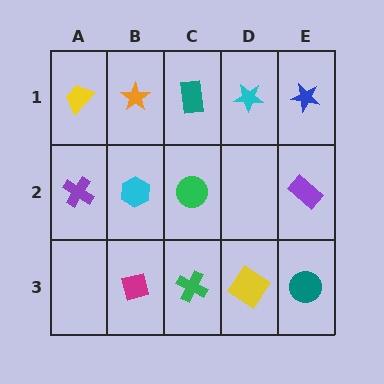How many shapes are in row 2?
4 shapes.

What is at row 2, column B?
A cyan hexagon.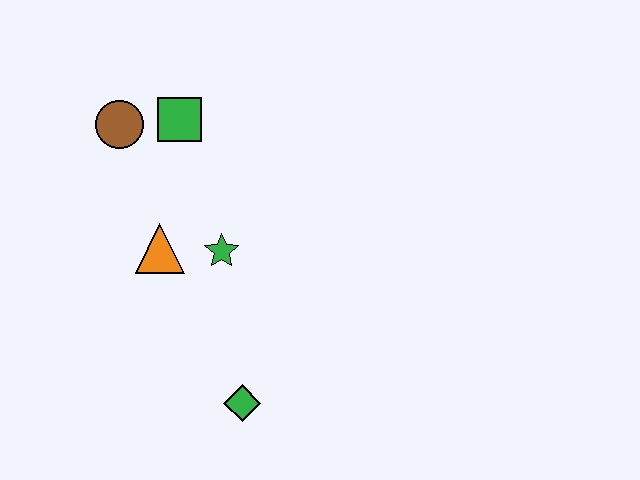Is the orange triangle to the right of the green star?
No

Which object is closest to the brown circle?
The green square is closest to the brown circle.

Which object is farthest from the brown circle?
The green diamond is farthest from the brown circle.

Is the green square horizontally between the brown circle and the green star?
Yes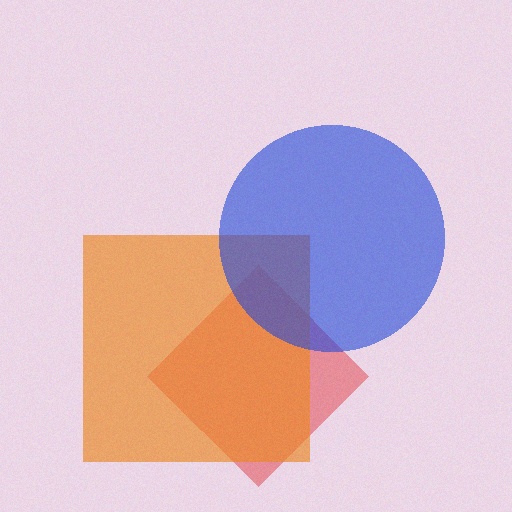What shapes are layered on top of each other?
The layered shapes are: a red diamond, an orange square, a blue circle.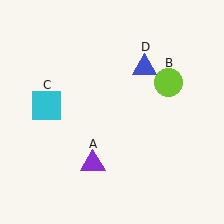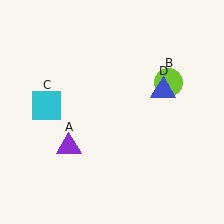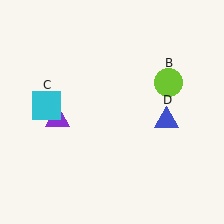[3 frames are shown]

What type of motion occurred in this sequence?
The purple triangle (object A), blue triangle (object D) rotated clockwise around the center of the scene.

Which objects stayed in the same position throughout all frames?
Lime circle (object B) and cyan square (object C) remained stationary.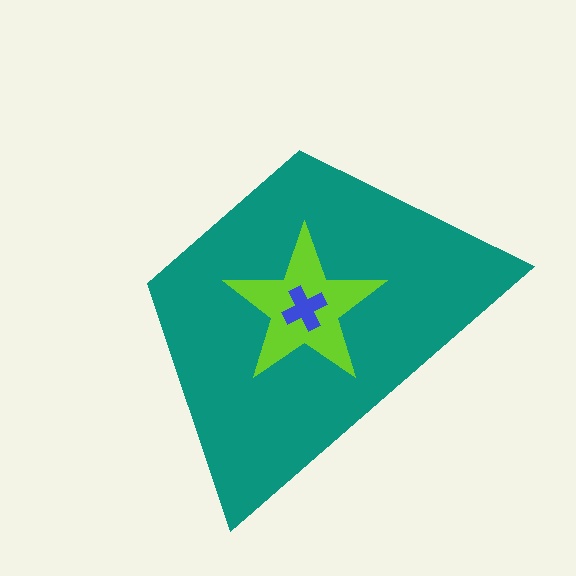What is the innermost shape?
The blue cross.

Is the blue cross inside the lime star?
Yes.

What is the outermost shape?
The teal trapezoid.